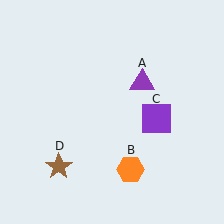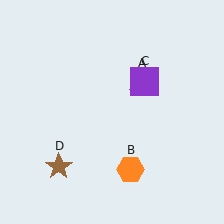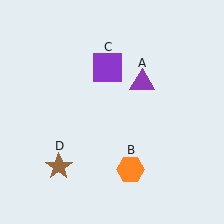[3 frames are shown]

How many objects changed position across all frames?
1 object changed position: purple square (object C).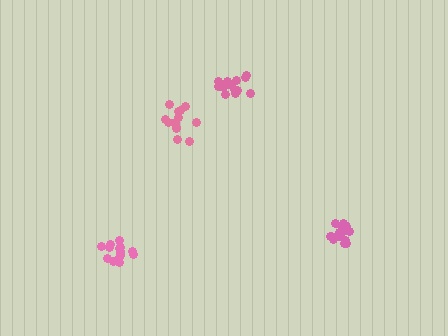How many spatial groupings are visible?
There are 4 spatial groupings.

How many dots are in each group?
Group 1: 19 dots, Group 2: 14 dots, Group 3: 13 dots, Group 4: 15 dots (61 total).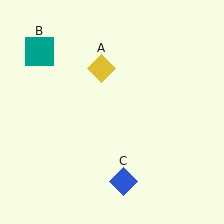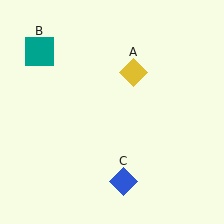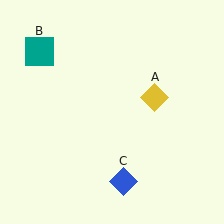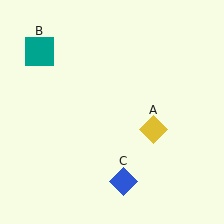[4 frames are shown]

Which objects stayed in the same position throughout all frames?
Teal square (object B) and blue diamond (object C) remained stationary.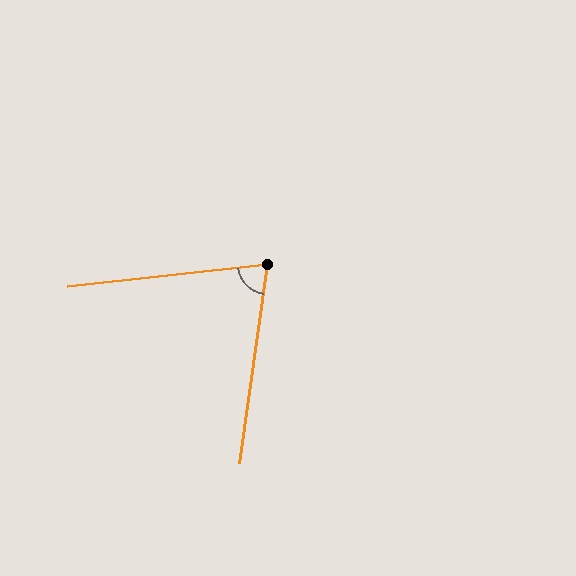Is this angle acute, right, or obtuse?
It is acute.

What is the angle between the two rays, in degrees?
Approximately 76 degrees.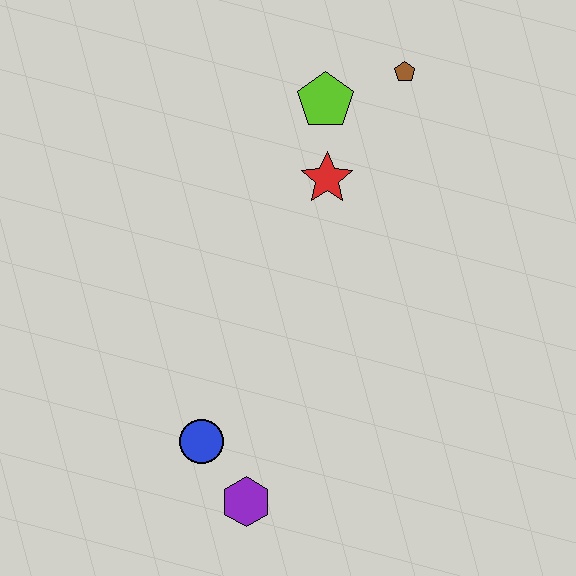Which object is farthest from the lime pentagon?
The purple hexagon is farthest from the lime pentagon.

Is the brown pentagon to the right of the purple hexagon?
Yes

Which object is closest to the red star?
The lime pentagon is closest to the red star.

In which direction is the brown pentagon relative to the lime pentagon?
The brown pentagon is to the right of the lime pentagon.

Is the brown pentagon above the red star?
Yes